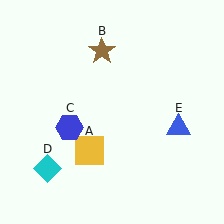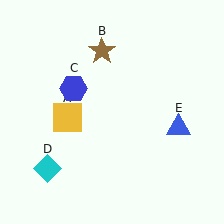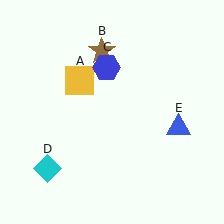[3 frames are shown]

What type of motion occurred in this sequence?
The yellow square (object A), blue hexagon (object C) rotated clockwise around the center of the scene.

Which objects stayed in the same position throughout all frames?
Brown star (object B) and cyan diamond (object D) and blue triangle (object E) remained stationary.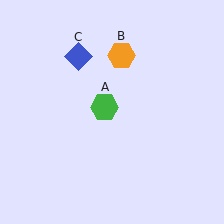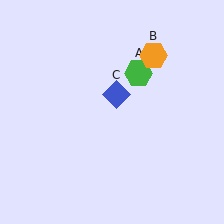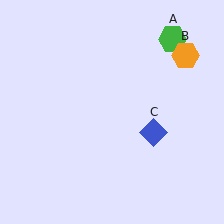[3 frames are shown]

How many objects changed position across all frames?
3 objects changed position: green hexagon (object A), orange hexagon (object B), blue diamond (object C).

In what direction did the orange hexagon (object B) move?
The orange hexagon (object B) moved right.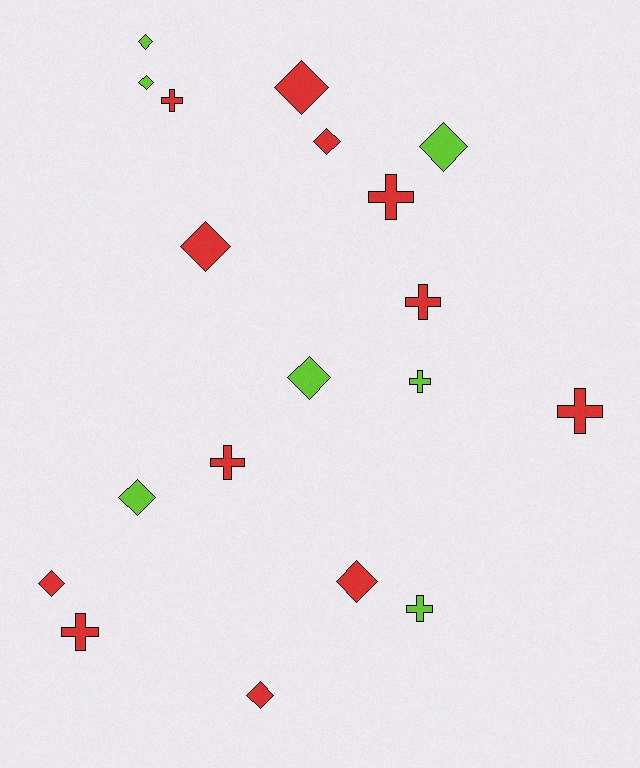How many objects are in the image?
There are 19 objects.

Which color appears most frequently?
Red, with 12 objects.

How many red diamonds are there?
There are 6 red diamonds.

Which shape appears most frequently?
Diamond, with 11 objects.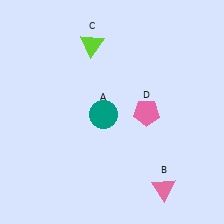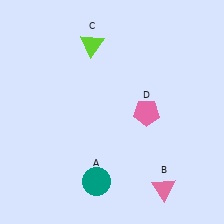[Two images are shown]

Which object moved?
The teal circle (A) moved down.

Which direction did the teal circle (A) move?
The teal circle (A) moved down.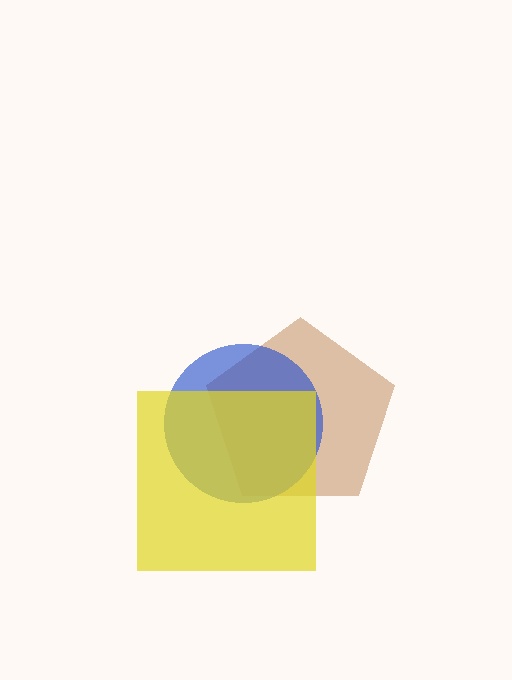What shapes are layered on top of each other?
The layered shapes are: a brown pentagon, a blue circle, a yellow square.